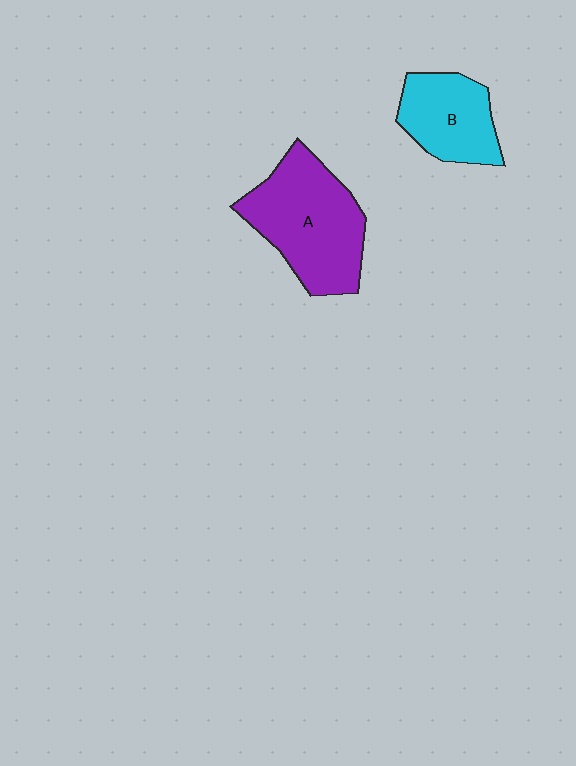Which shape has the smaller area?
Shape B (cyan).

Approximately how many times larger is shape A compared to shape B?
Approximately 1.6 times.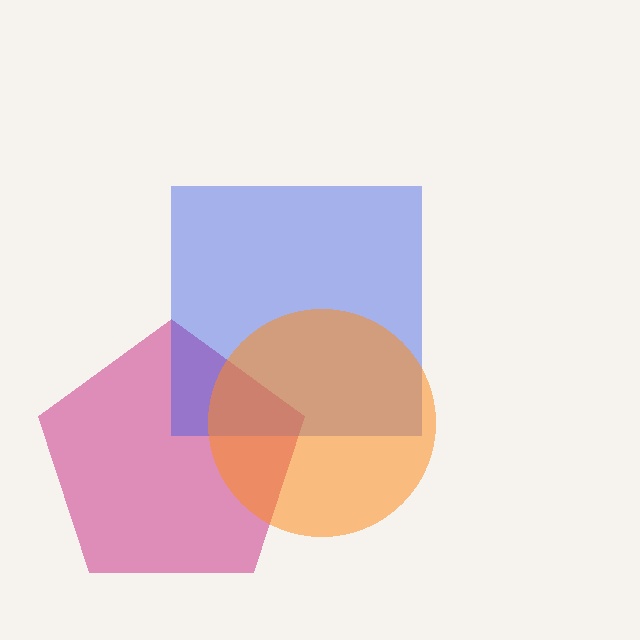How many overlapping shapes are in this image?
There are 3 overlapping shapes in the image.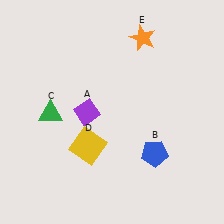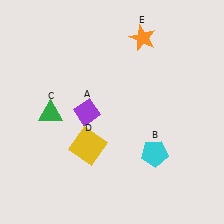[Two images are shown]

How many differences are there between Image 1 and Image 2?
There is 1 difference between the two images.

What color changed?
The pentagon (B) changed from blue in Image 1 to cyan in Image 2.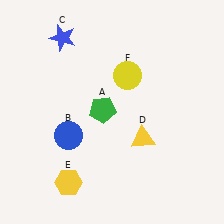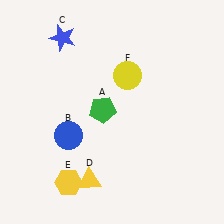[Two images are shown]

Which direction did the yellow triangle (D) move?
The yellow triangle (D) moved left.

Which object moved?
The yellow triangle (D) moved left.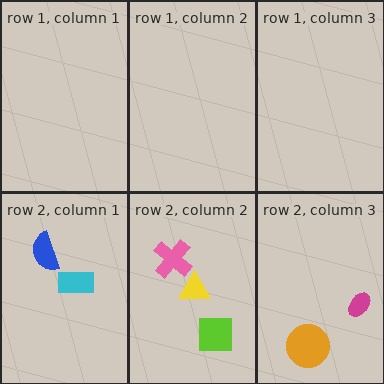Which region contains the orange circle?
The row 2, column 3 region.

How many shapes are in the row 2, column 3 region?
2.